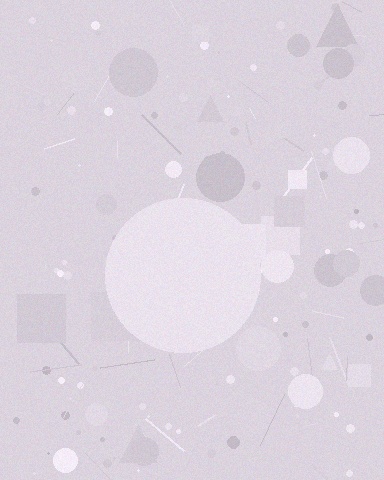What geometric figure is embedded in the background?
A circle is embedded in the background.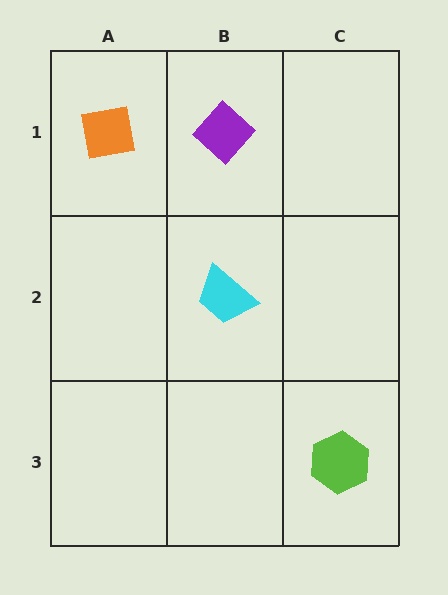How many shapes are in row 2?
1 shape.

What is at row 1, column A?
An orange square.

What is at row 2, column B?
A cyan trapezoid.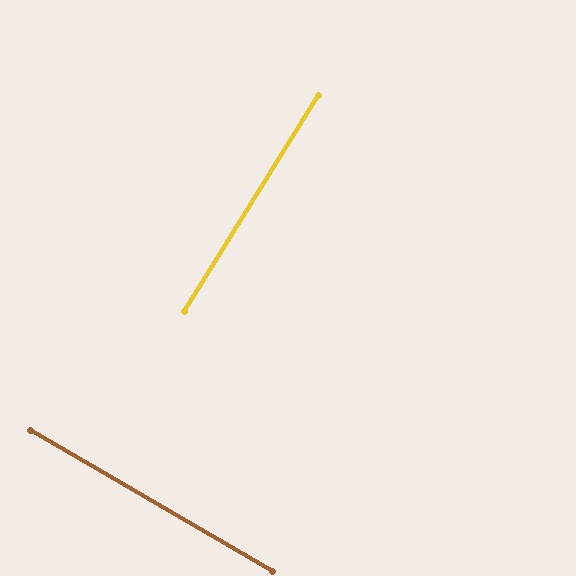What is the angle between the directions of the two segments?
Approximately 88 degrees.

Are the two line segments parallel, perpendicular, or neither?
Perpendicular — they meet at approximately 88°.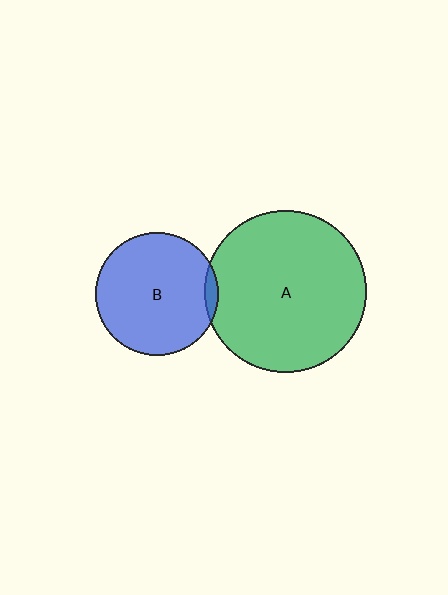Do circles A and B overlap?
Yes.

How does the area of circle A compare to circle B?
Approximately 1.7 times.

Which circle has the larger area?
Circle A (green).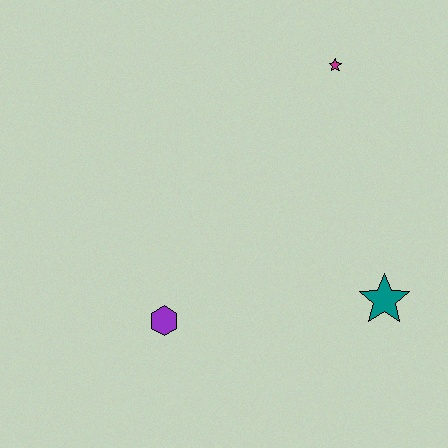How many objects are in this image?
There are 3 objects.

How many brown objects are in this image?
There are no brown objects.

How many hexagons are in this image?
There is 1 hexagon.